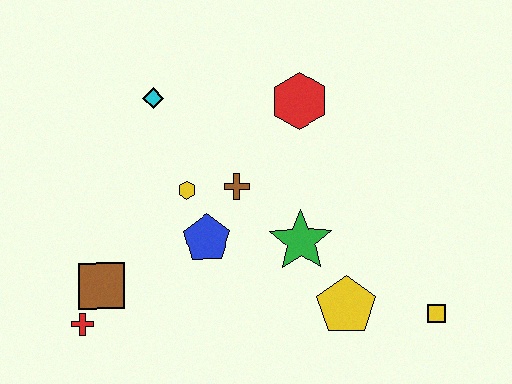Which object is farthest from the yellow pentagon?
The cyan diamond is farthest from the yellow pentagon.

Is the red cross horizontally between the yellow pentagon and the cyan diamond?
No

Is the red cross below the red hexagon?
Yes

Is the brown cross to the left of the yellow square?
Yes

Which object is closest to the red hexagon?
The brown cross is closest to the red hexagon.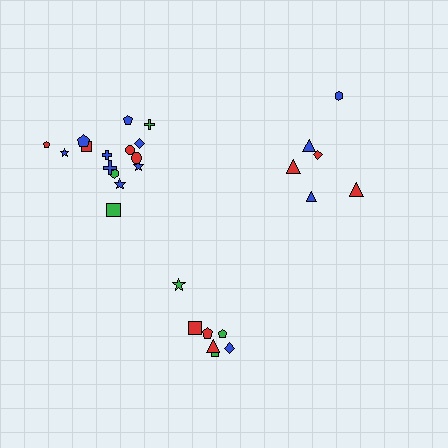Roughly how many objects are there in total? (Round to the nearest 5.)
Roughly 30 objects in total.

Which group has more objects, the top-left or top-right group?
The top-left group.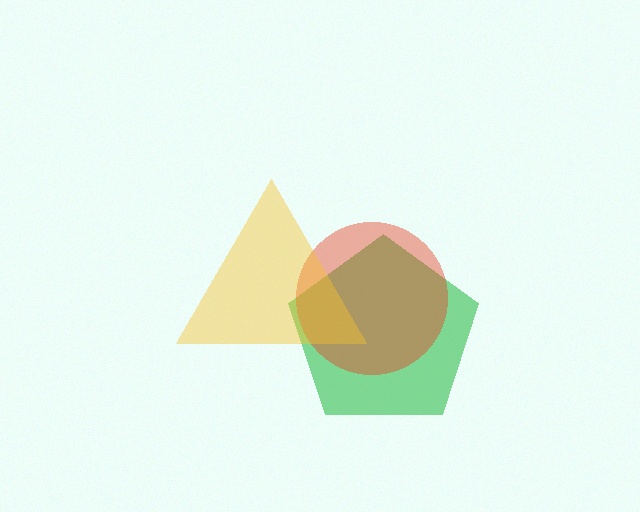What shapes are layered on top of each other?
The layered shapes are: a green pentagon, a red circle, a yellow triangle.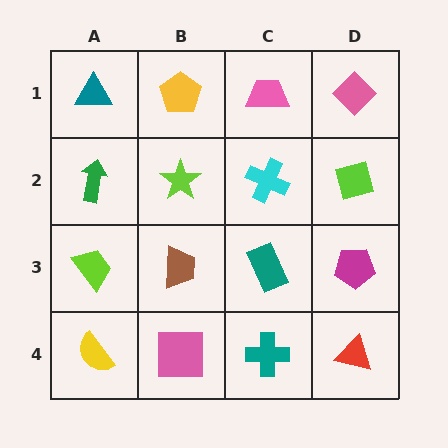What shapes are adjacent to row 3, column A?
A green arrow (row 2, column A), a yellow semicircle (row 4, column A), a brown trapezoid (row 3, column B).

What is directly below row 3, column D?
A red triangle.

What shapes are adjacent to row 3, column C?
A cyan cross (row 2, column C), a teal cross (row 4, column C), a brown trapezoid (row 3, column B), a magenta pentagon (row 3, column D).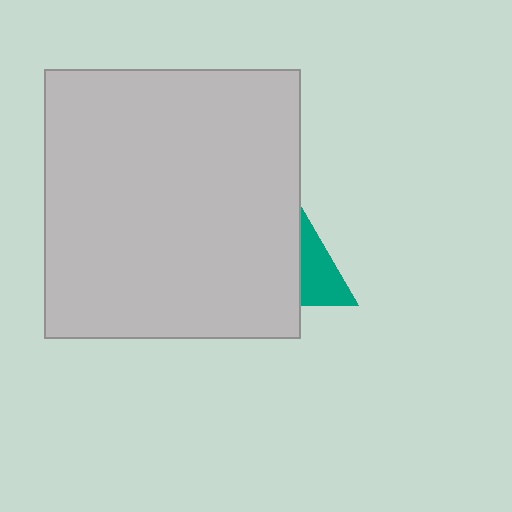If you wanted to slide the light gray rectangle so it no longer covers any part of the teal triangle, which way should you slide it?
Slide it left — that is the most direct way to separate the two shapes.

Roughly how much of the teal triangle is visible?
A small part of it is visible (roughly 35%).